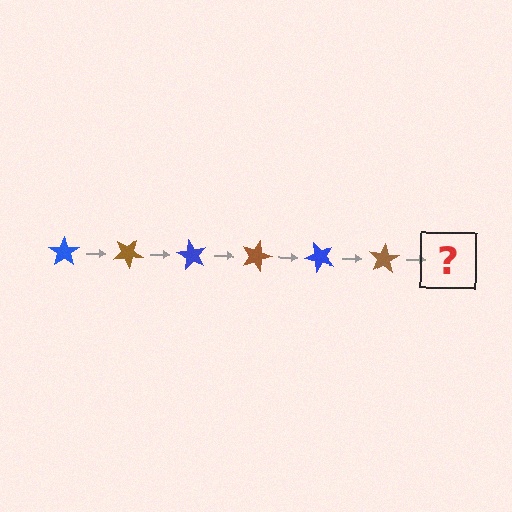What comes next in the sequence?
The next element should be a blue star, rotated 180 degrees from the start.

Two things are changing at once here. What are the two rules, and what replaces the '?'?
The two rules are that it rotates 30 degrees each step and the color cycles through blue and brown. The '?' should be a blue star, rotated 180 degrees from the start.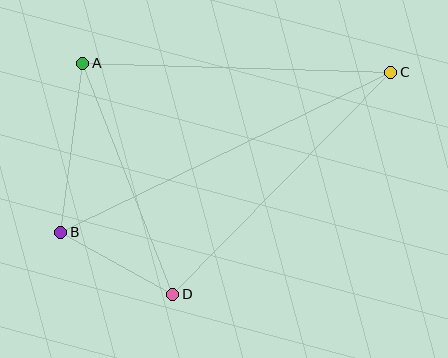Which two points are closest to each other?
Points B and D are closest to each other.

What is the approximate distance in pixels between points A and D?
The distance between A and D is approximately 248 pixels.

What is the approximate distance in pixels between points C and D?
The distance between C and D is approximately 311 pixels.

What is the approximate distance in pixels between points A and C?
The distance between A and C is approximately 308 pixels.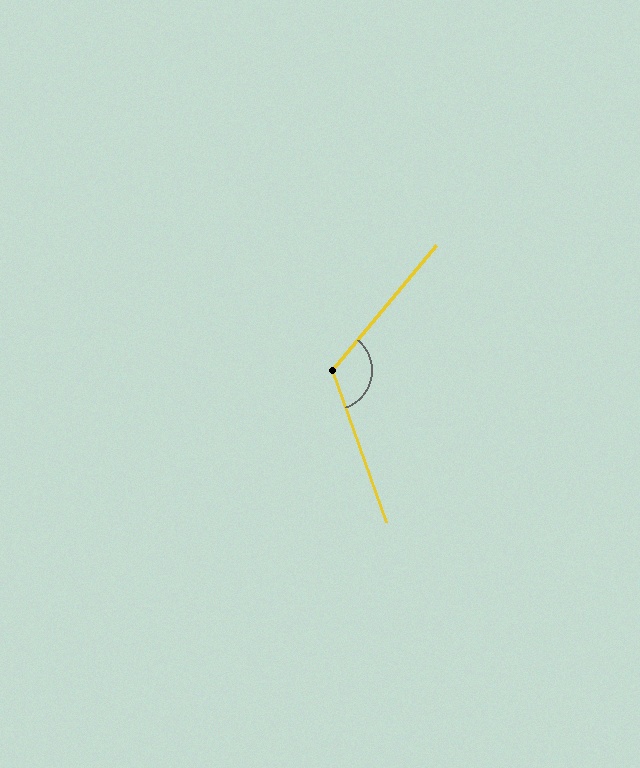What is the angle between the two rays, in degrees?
Approximately 121 degrees.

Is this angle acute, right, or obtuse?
It is obtuse.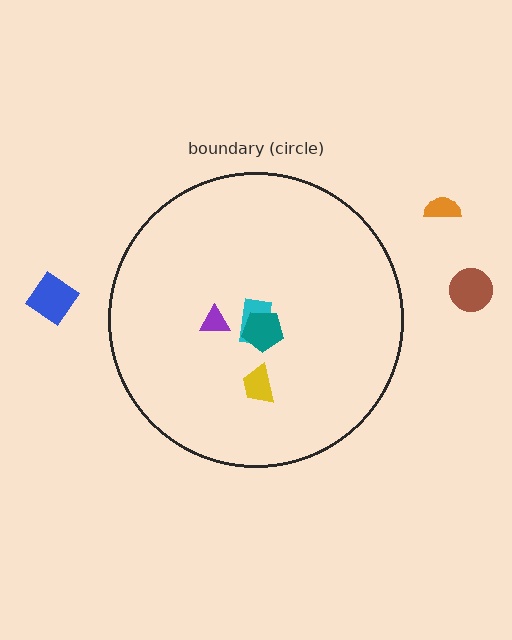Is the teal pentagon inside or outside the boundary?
Inside.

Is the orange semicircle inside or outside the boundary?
Outside.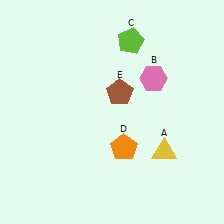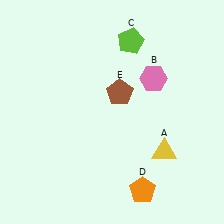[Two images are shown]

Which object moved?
The orange pentagon (D) moved down.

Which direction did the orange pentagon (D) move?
The orange pentagon (D) moved down.